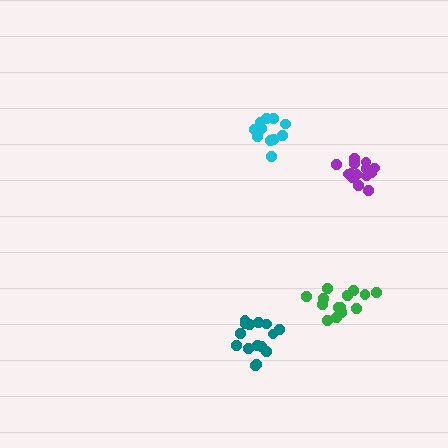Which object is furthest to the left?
The teal cluster is leftmost.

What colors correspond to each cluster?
The clusters are colored: cyan, green, teal, purple.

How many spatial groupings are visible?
There are 4 spatial groupings.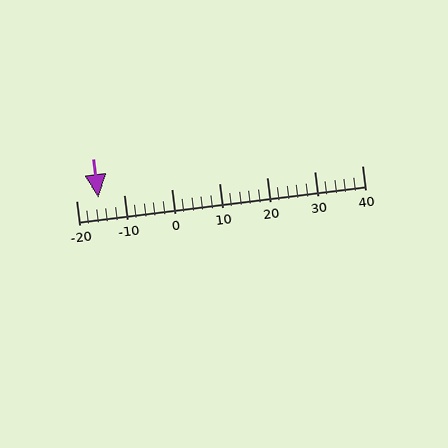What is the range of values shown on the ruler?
The ruler shows values from -20 to 40.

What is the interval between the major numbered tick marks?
The major tick marks are spaced 10 units apart.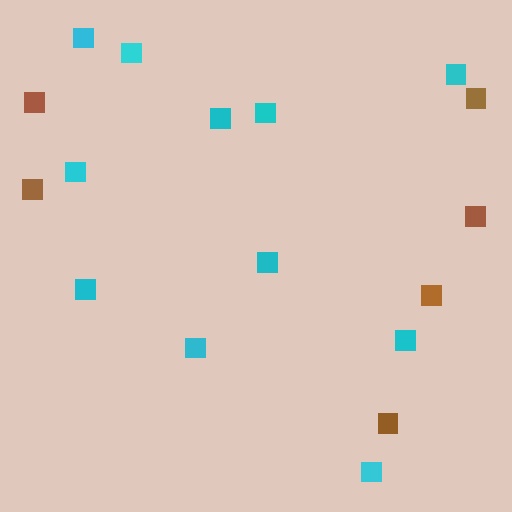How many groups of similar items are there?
There are 2 groups: one group of brown squares (6) and one group of cyan squares (11).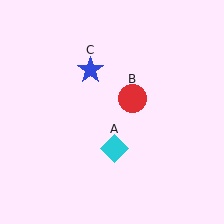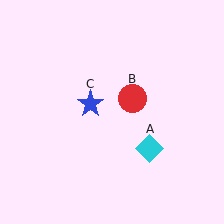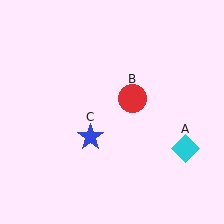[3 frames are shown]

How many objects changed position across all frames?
2 objects changed position: cyan diamond (object A), blue star (object C).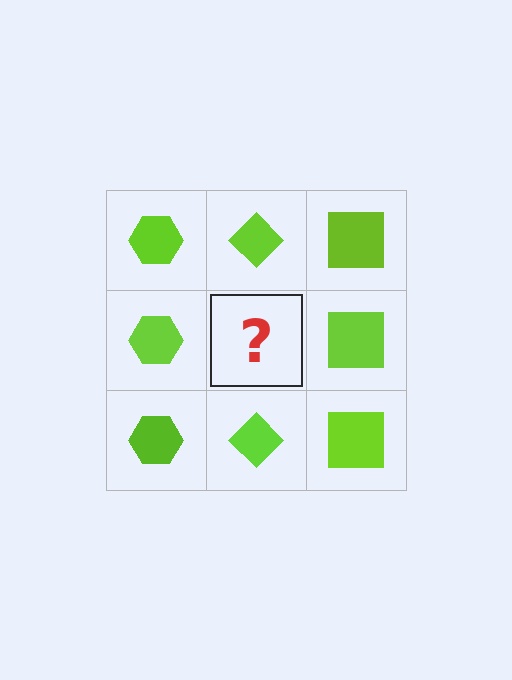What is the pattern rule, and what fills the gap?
The rule is that each column has a consistent shape. The gap should be filled with a lime diamond.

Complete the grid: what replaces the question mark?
The question mark should be replaced with a lime diamond.